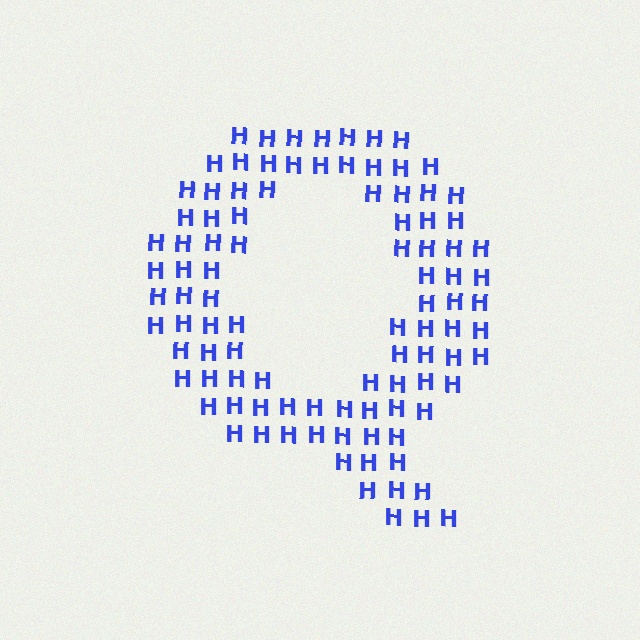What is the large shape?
The large shape is the letter Q.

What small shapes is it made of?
It is made of small letter H's.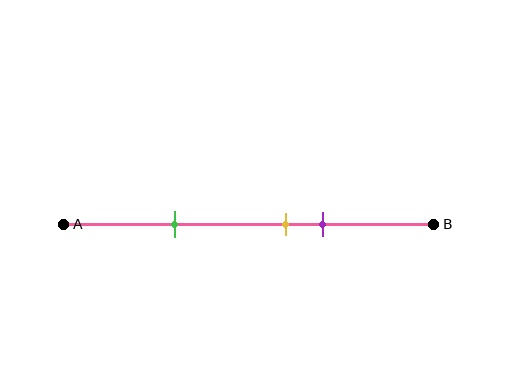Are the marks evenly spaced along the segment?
No, the marks are not evenly spaced.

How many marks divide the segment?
There are 3 marks dividing the segment.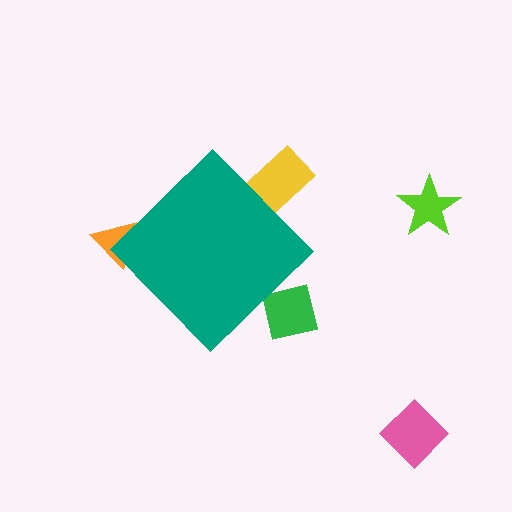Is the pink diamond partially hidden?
No, the pink diamond is fully visible.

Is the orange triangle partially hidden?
Yes, the orange triangle is partially hidden behind the teal diamond.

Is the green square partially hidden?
Yes, the green square is partially hidden behind the teal diamond.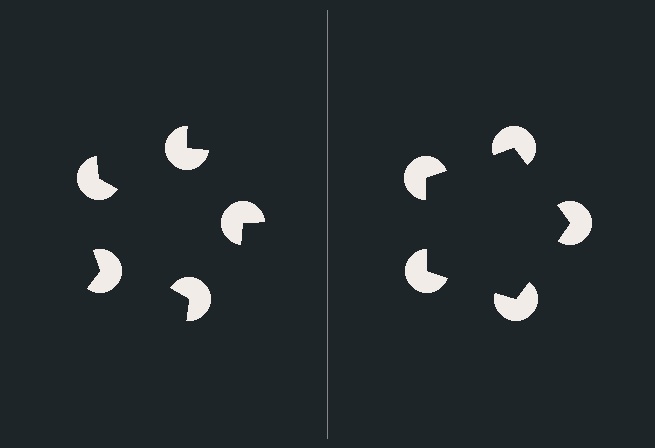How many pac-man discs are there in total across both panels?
10 — 5 on each side.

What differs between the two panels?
The pac-man discs are positioned identically on both sides; only the wedge orientations differ. On the right they align to a pentagon; on the left they are misaligned.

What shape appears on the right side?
An illusory pentagon.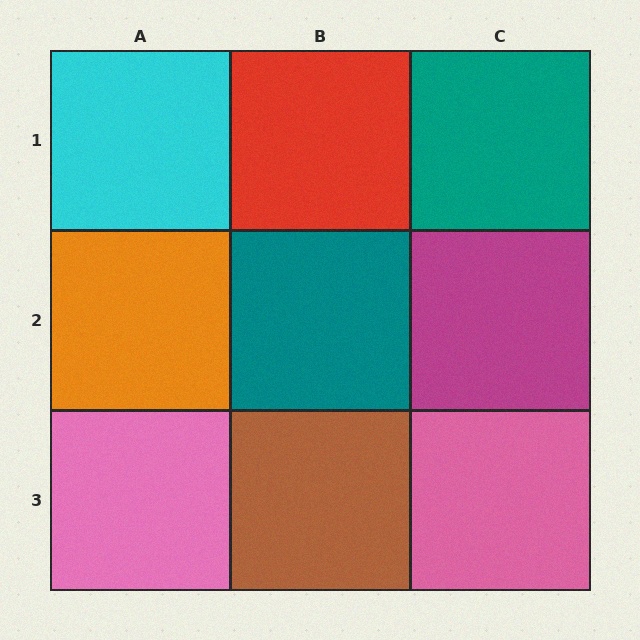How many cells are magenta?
1 cell is magenta.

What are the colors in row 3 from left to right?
Pink, brown, pink.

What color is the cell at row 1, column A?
Cyan.